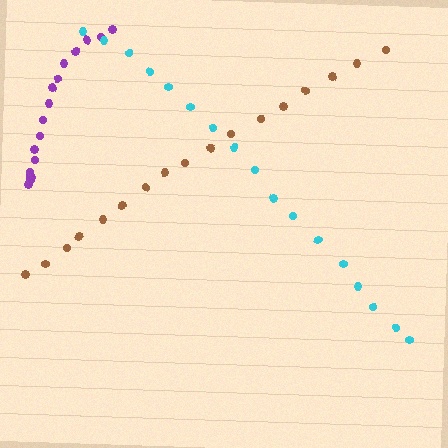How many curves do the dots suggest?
There are 3 distinct paths.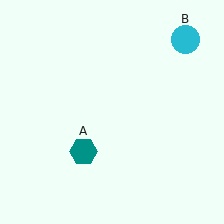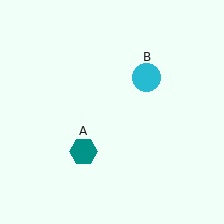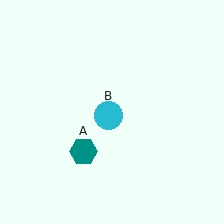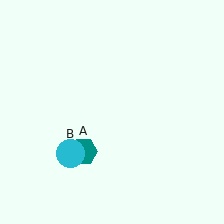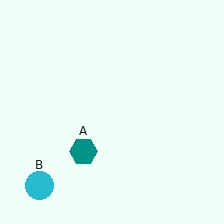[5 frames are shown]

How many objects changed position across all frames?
1 object changed position: cyan circle (object B).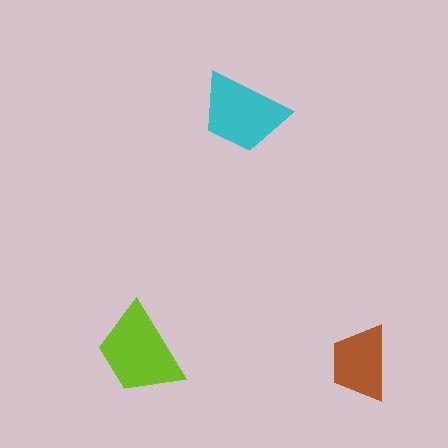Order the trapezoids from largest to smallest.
the lime one, the cyan one, the brown one.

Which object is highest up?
The cyan trapezoid is topmost.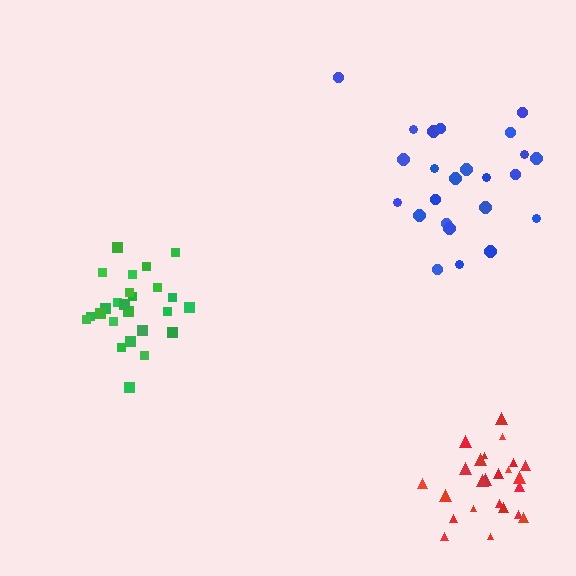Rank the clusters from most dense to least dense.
green, red, blue.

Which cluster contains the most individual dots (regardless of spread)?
Green (25).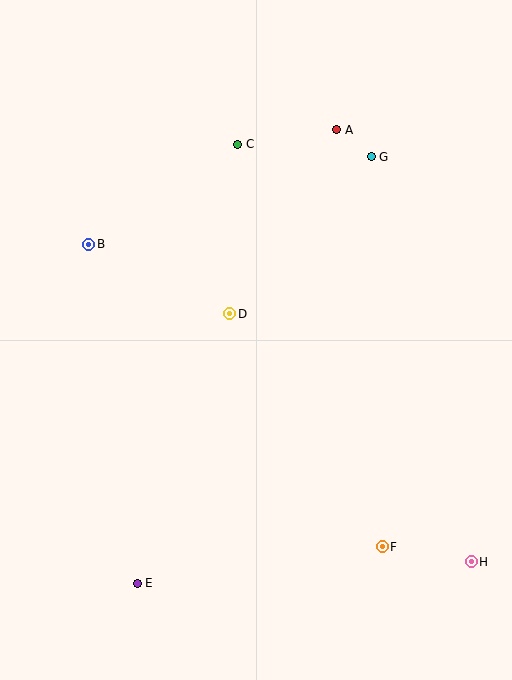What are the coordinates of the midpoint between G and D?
The midpoint between G and D is at (301, 235).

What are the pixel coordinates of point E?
Point E is at (137, 583).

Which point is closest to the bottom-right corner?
Point H is closest to the bottom-right corner.